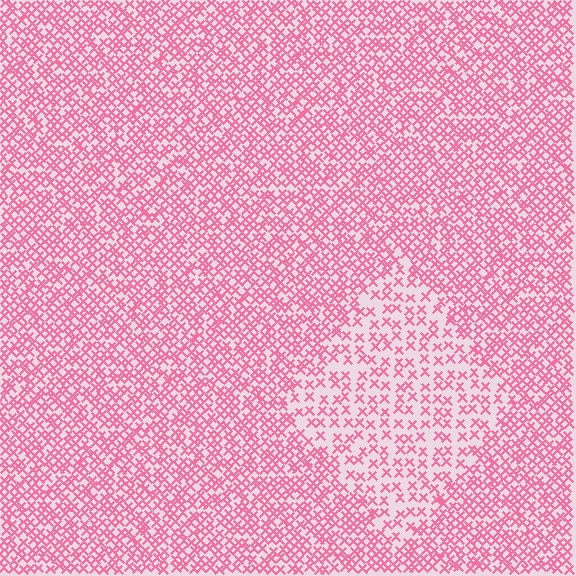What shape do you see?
I see a diamond.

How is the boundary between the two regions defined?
The boundary is defined by a change in element density (approximately 2.0x ratio). All elements are the same color, size, and shape.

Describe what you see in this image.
The image contains small pink elements arranged at two different densities. A diamond-shaped region is visible where the elements are less densely packed than the surrounding area.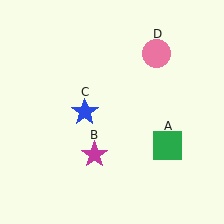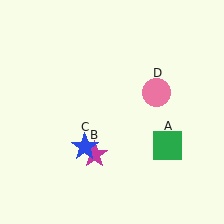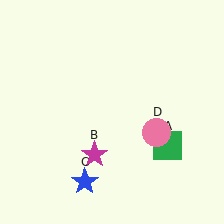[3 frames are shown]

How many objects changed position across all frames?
2 objects changed position: blue star (object C), pink circle (object D).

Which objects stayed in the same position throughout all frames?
Green square (object A) and magenta star (object B) remained stationary.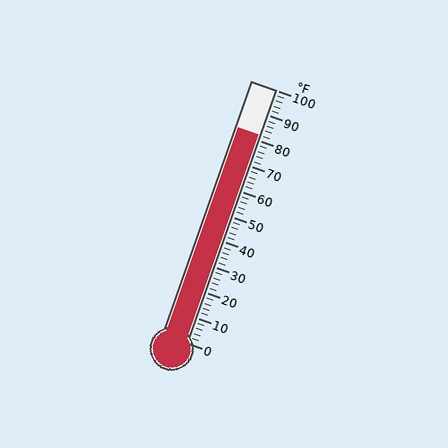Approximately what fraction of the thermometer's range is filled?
The thermometer is filled to approximately 80% of its range.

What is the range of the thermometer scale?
The thermometer scale ranges from 0°F to 100°F.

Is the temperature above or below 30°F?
The temperature is above 30°F.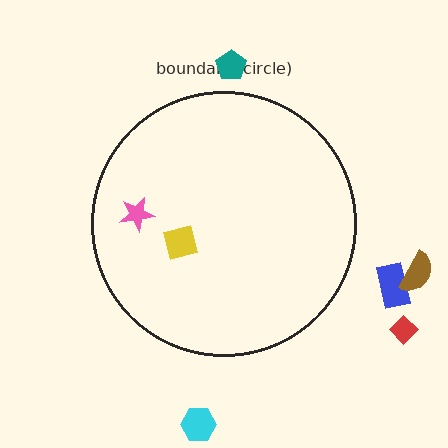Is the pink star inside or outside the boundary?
Inside.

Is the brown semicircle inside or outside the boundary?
Outside.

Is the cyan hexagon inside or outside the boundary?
Outside.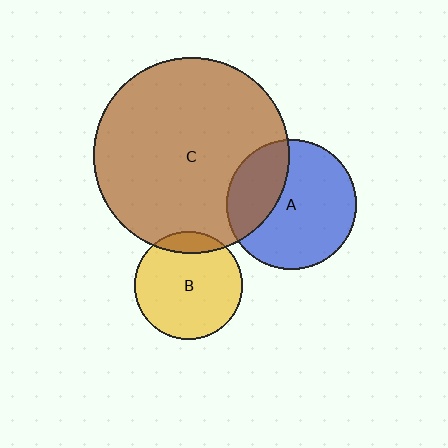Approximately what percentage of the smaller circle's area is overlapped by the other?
Approximately 30%.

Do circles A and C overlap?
Yes.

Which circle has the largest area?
Circle C (brown).